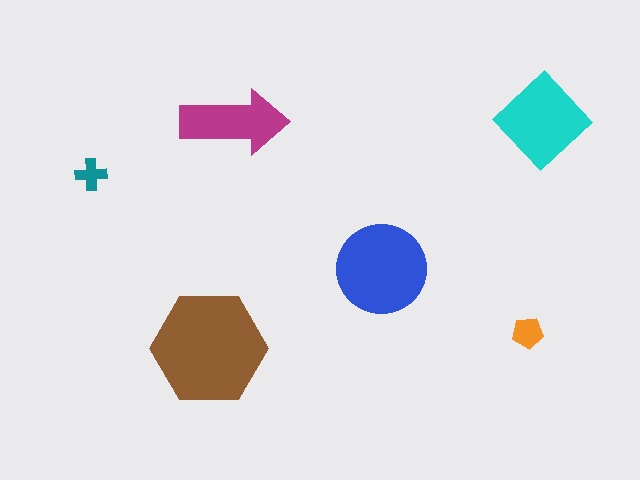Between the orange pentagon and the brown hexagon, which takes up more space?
The brown hexagon.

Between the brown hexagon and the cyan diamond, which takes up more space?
The brown hexagon.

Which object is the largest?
The brown hexagon.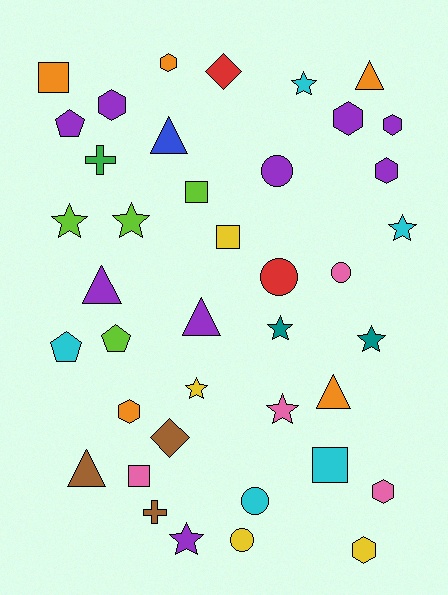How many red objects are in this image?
There are 2 red objects.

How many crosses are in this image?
There are 2 crosses.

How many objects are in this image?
There are 40 objects.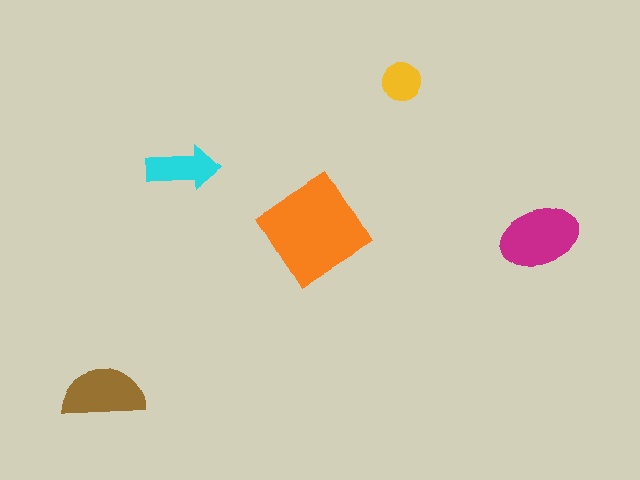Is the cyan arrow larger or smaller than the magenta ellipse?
Smaller.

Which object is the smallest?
The yellow circle.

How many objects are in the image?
There are 5 objects in the image.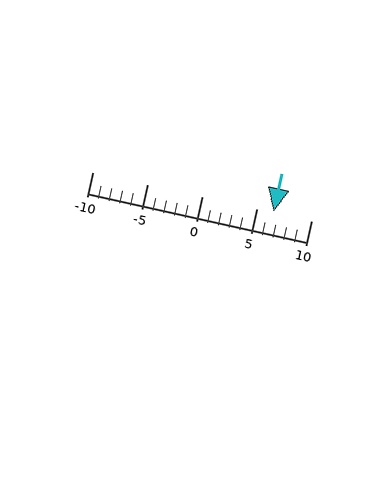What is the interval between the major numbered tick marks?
The major tick marks are spaced 5 units apart.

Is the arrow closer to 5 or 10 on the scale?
The arrow is closer to 5.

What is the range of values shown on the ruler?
The ruler shows values from -10 to 10.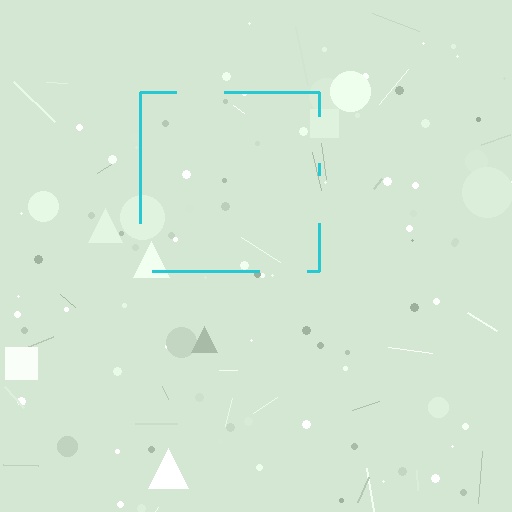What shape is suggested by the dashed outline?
The dashed outline suggests a square.